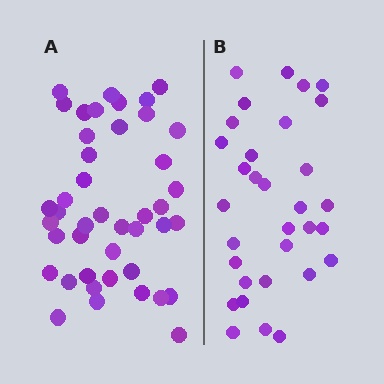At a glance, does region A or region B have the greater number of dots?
Region A (the left region) has more dots.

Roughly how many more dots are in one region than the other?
Region A has roughly 12 or so more dots than region B.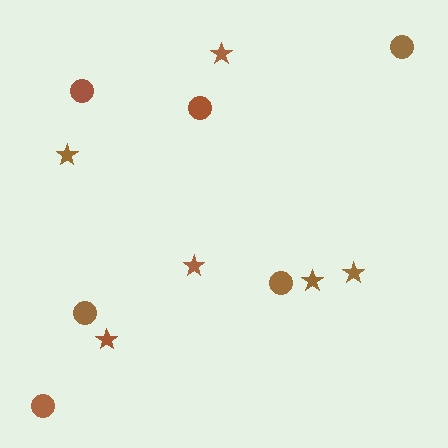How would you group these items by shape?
There are 2 groups: one group of circles (6) and one group of stars (6).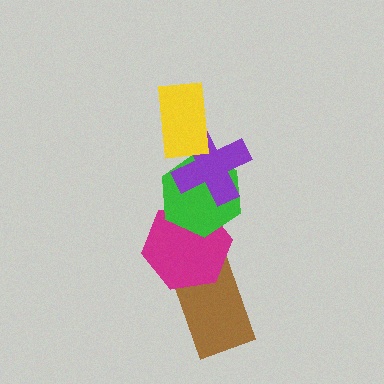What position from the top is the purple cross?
The purple cross is 2nd from the top.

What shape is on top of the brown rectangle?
The magenta hexagon is on top of the brown rectangle.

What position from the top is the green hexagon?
The green hexagon is 3rd from the top.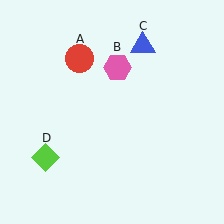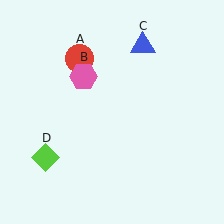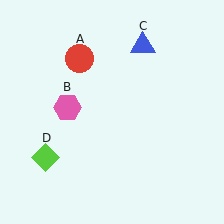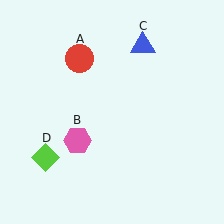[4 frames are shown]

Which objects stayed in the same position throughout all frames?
Red circle (object A) and blue triangle (object C) and lime diamond (object D) remained stationary.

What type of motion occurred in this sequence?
The pink hexagon (object B) rotated counterclockwise around the center of the scene.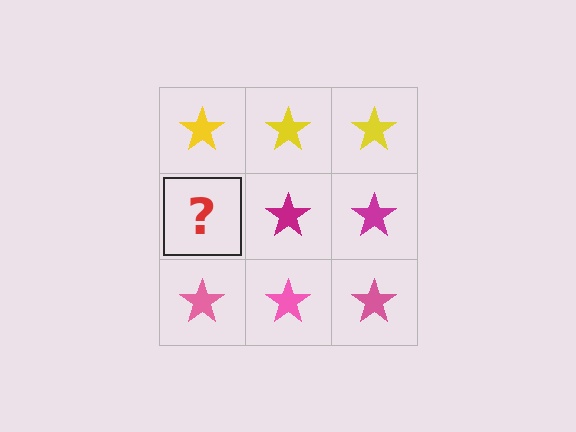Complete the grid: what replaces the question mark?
The question mark should be replaced with a magenta star.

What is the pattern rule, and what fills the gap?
The rule is that each row has a consistent color. The gap should be filled with a magenta star.